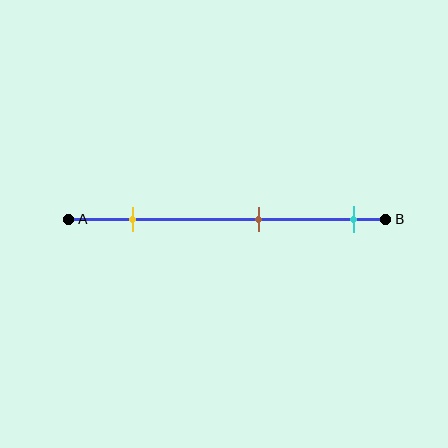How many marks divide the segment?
There are 3 marks dividing the segment.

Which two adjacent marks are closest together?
The brown and cyan marks are the closest adjacent pair.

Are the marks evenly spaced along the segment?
Yes, the marks are approximately evenly spaced.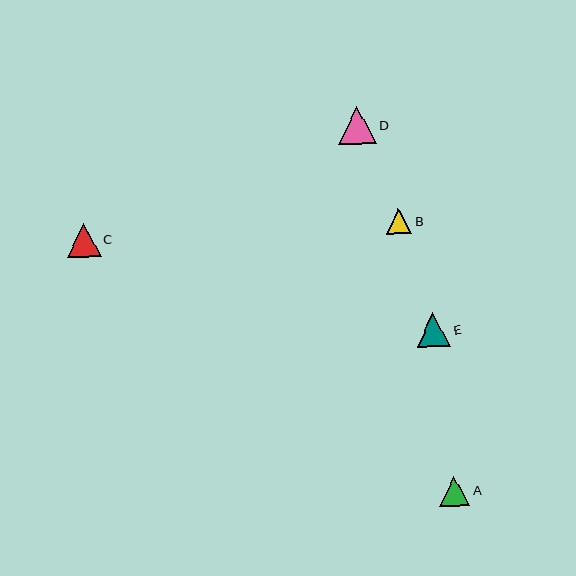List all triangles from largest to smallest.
From largest to smallest: D, C, E, A, B.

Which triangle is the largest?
Triangle D is the largest with a size of approximately 38 pixels.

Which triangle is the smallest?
Triangle B is the smallest with a size of approximately 25 pixels.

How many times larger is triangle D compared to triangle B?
Triangle D is approximately 1.5 times the size of triangle B.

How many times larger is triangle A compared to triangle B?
Triangle A is approximately 1.2 times the size of triangle B.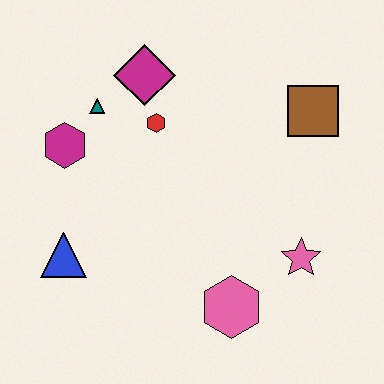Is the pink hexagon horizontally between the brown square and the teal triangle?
Yes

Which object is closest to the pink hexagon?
The pink star is closest to the pink hexagon.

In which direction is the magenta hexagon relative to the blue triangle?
The magenta hexagon is above the blue triangle.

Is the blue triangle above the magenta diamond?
No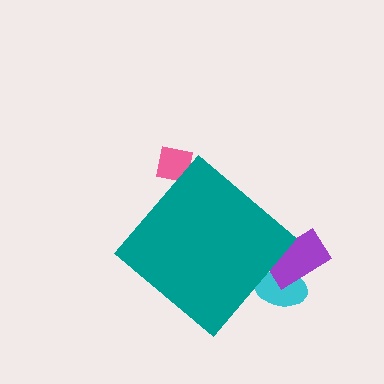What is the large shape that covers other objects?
A teal diamond.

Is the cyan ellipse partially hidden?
Yes, the cyan ellipse is partially hidden behind the teal diamond.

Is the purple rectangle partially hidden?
Yes, the purple rectangle is partially hidden behind the teal diamond.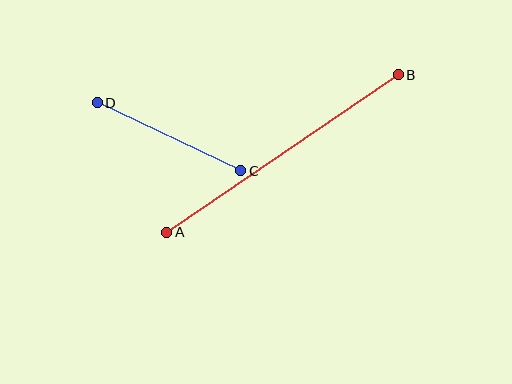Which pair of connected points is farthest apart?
Points A and B are farthest apart.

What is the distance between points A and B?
The distance is approximately 280 pixels.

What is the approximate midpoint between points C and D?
The midpoint is at approximately (169, 137) pixels.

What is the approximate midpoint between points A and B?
The midpoint is at approximately (282, 154) pixels.